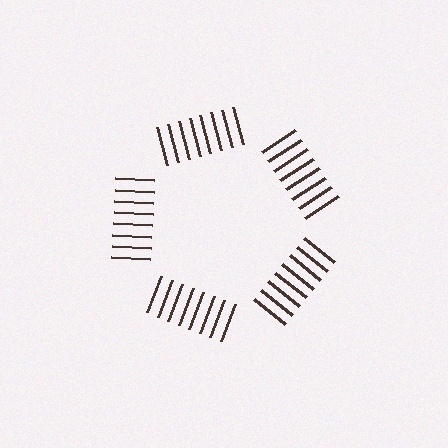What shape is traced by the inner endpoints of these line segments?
An illusory pentagon — the line segments terminate on its edges but no continuous stroke is drawn.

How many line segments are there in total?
40 — 8 along each of the 5 edges.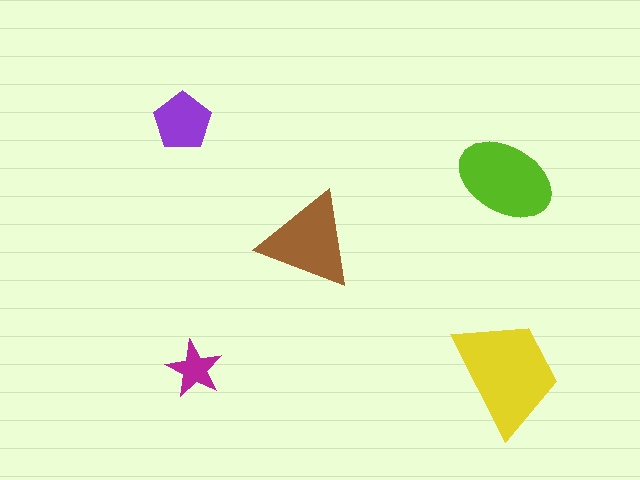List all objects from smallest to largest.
The magenta star, the purple pentagon, the brown triangle, the lime ellipse, the yellow trapezoid.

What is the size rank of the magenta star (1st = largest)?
5th.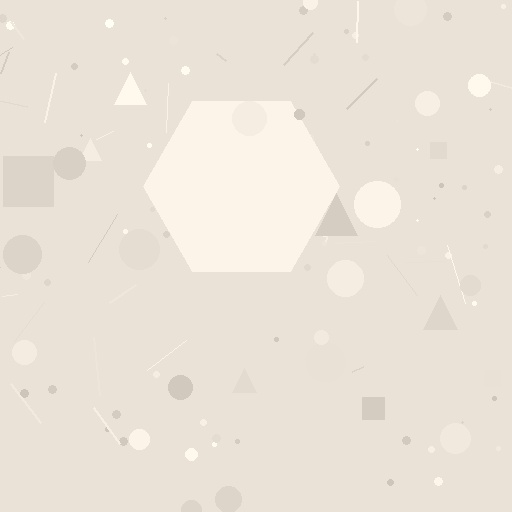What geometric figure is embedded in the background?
A hexagon is embedded in the background.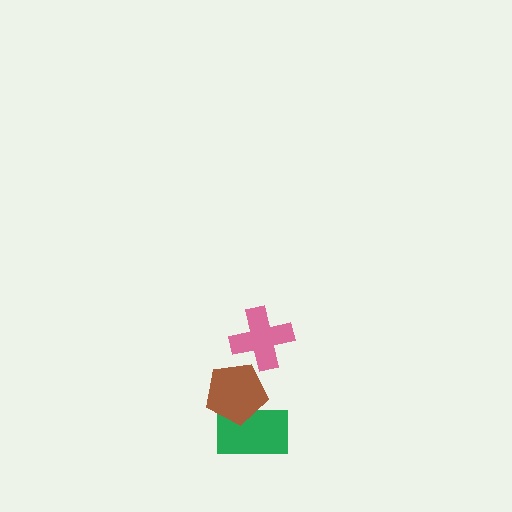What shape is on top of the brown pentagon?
The pink cross is on top of the brown pentagon.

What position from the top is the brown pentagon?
The brown pentagon is 2nd from the top.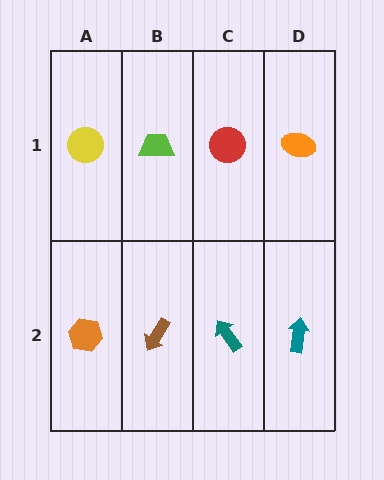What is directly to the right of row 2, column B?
A teal arrow.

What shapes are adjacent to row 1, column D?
A teal arrow (row 2, column D), a red circle (row 1, column C).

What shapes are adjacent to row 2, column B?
A lime trapezoid (row 1, column B), an orange hexagon (row 2, column A), a teal arrow (row 2, column C).